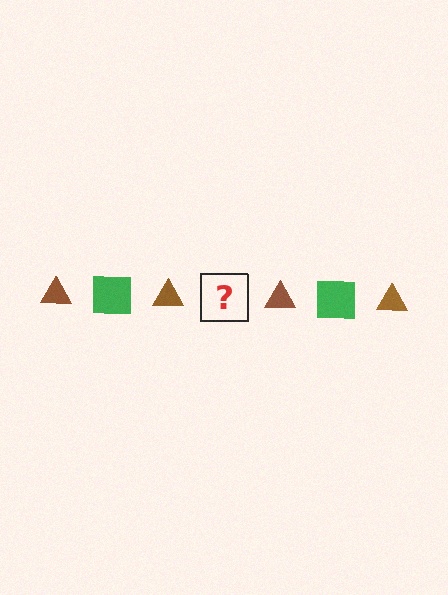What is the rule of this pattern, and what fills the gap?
The rule is that the pattern alternates between brown triangle and green square. The gap should be filled with a green square.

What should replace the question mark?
The question mark should be replaced with a green square.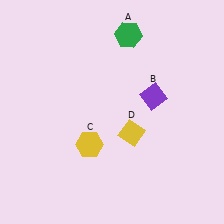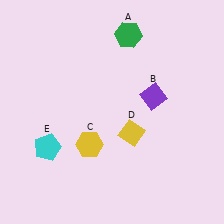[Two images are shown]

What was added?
A cyan pentagon (E) was added in Image 2.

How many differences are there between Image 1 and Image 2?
There is 1 difference between the two images.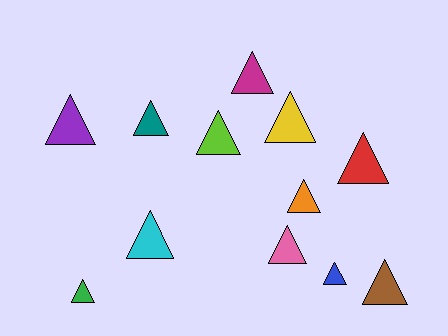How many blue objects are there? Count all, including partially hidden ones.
There is 1 blue object.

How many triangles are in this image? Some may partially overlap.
There are 12 triangles.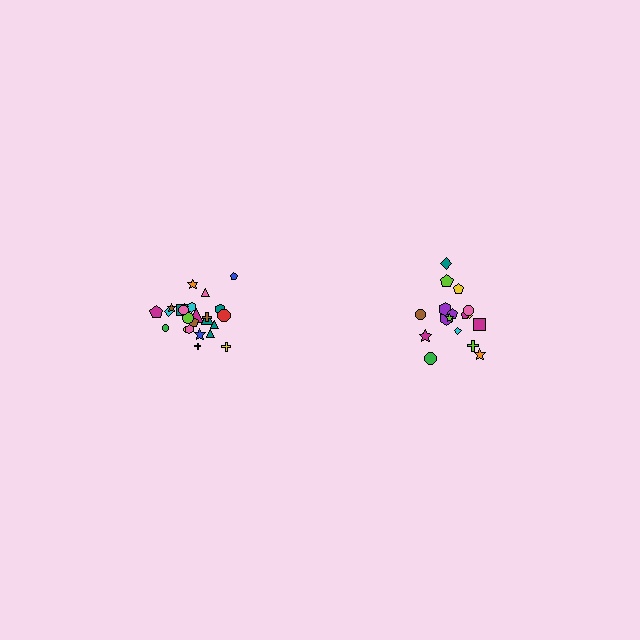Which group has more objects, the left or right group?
The left group.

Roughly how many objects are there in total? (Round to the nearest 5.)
Roughly 45 objects in total.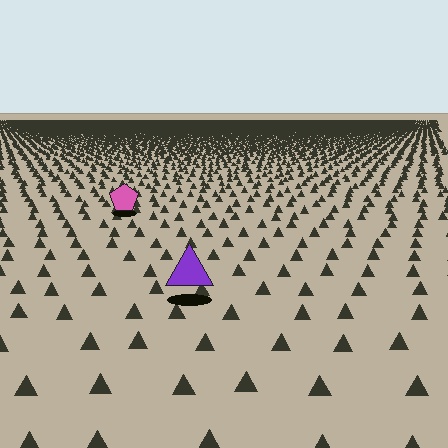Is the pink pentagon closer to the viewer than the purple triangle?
No. The purple triangle is closer — you can tell from the texture gradient: the ground texture is coarser near it.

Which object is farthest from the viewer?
The pink pentagon is farthest from the viewer. It appears smaller and the ground texture around it is denser.